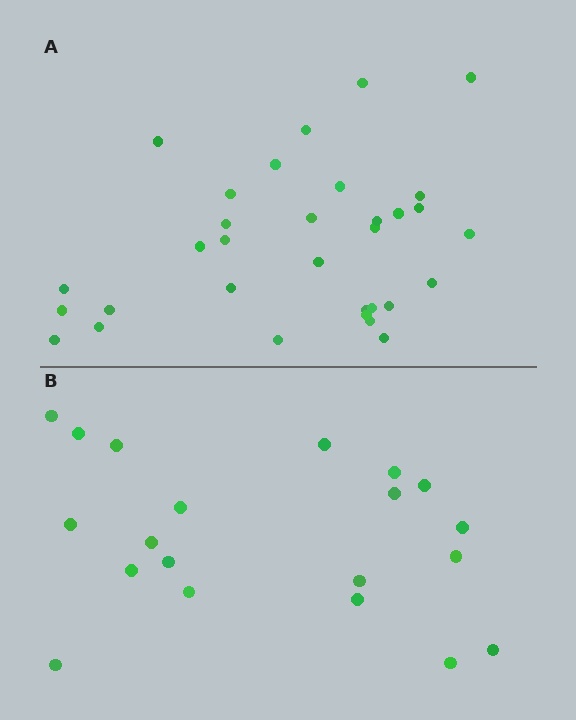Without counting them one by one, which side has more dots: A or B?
Region A (the top region) has more dots.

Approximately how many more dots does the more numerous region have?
Region A has roughly 12 or so more dots than region B.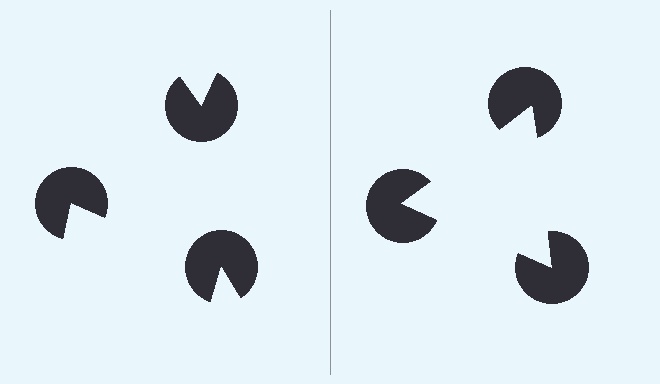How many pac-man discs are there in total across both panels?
6 — 3 on each side.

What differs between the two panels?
The pac-man discs are positioned identically on both sides; only the wedge orientations differ. On the right they align to a triangle; on the left they are misaligned.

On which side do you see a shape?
An illusory triangle appears on the right side. On the left side the wedge cuts are rotated, so no coherent shape forms.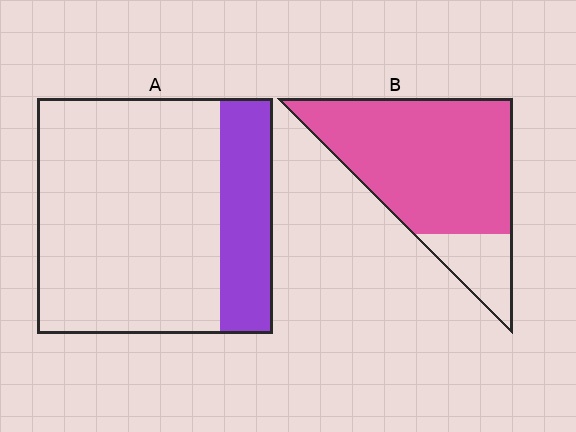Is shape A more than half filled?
No.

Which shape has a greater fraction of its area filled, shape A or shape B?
Shape B.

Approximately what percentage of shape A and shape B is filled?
A is approximately 20% and B is approximately 80%.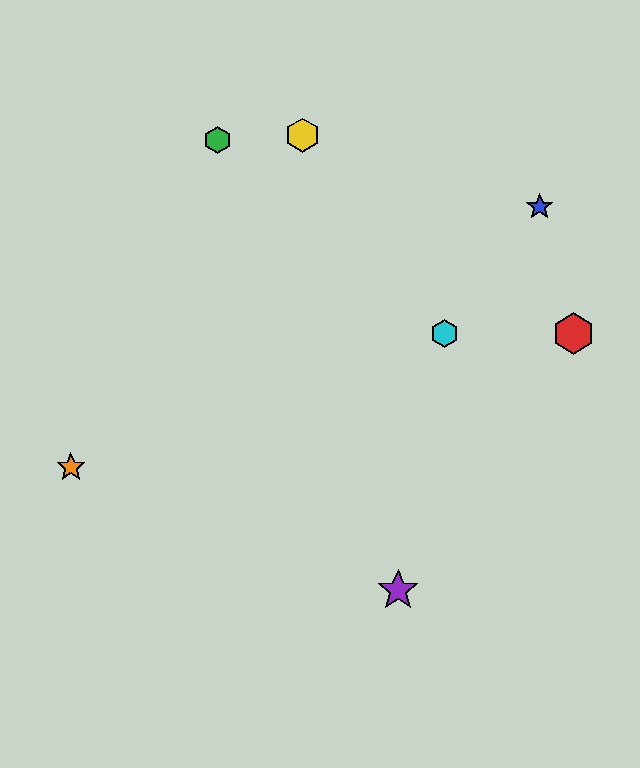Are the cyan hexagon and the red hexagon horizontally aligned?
Yes, both are at y≈333.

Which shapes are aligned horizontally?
The red hexagon, the cyan hexagon are aligned horizontally.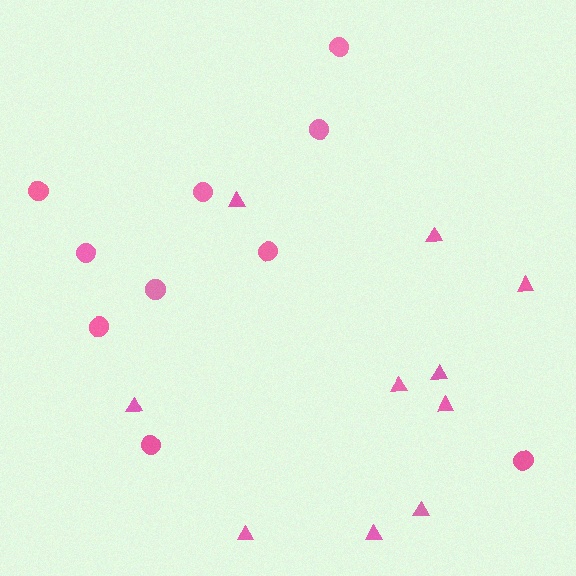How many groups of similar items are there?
There are 2 groups: one group of circles (10) and one group of triangles (10).